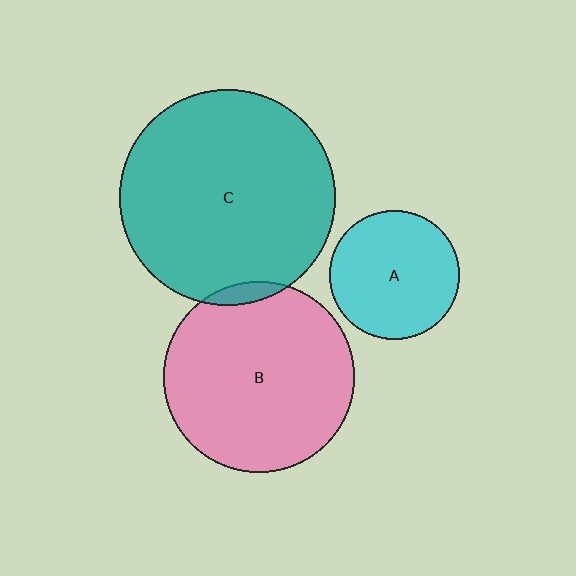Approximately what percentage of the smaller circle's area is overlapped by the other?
Approximately 5%.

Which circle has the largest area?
Circle C (teal).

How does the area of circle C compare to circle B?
Approximately 1.3 times.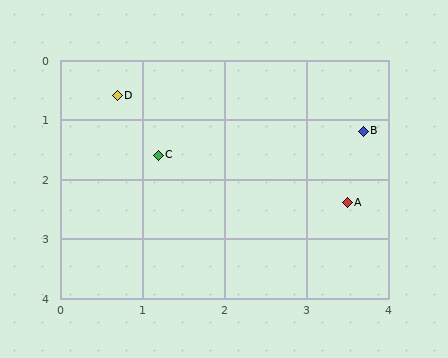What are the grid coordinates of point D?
Point D is at approximately (0.7, 0.6).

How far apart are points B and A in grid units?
Points B and A are about 1.2 grid units apart.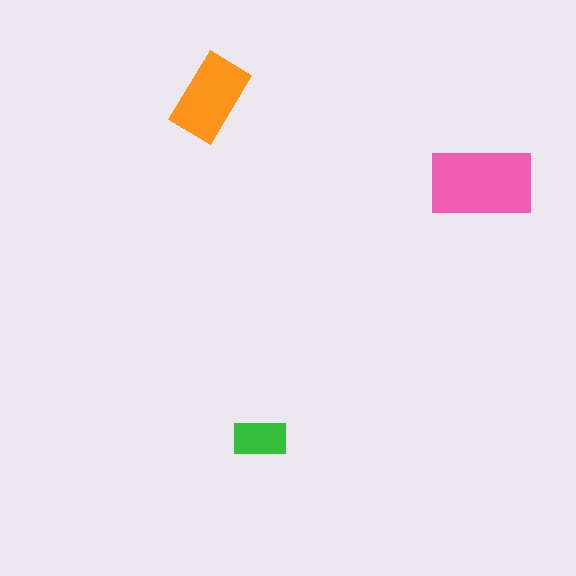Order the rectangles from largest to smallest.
the pink one, the orange one, the green one.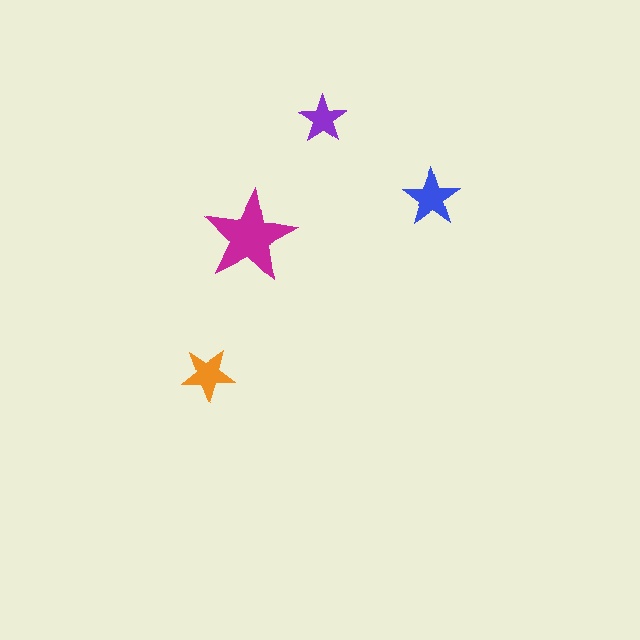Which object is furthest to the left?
The orange star is leftmost.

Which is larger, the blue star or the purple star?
The blue one.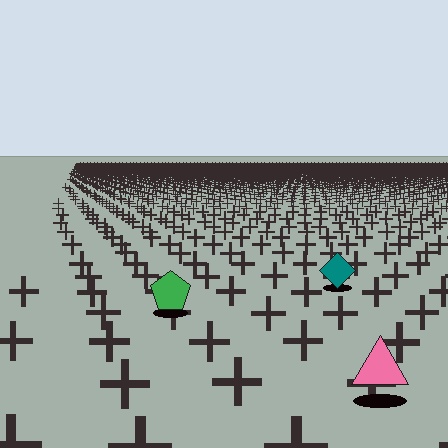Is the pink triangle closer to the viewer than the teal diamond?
Yes. The pink triangle is closer — you can tell from the texture gradient: the ground texture is coarser near it.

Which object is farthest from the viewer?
The teal diamond is farthest from the viewer. It appears smaller and the ground texture around it is denser.